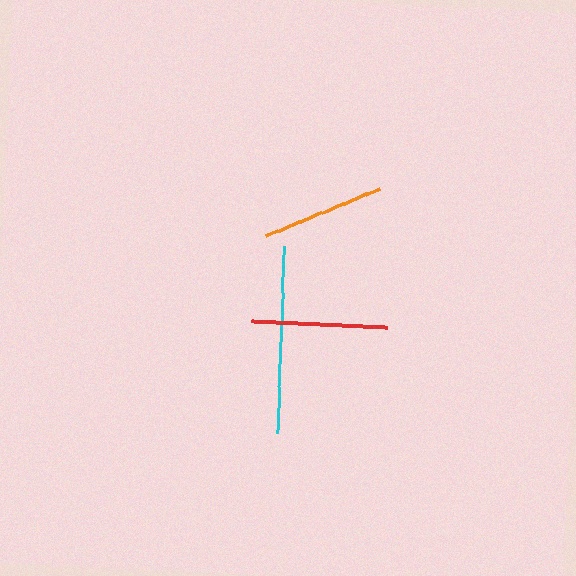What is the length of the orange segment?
The orange segment is approximately 122 pixels long.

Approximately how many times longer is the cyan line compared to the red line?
The cyan line is approximately 1.4 times the length of the red line.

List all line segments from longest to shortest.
From longest to shortest: cyan, red, orange.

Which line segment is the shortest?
The orange line is the shortest at approximately 122 pixels.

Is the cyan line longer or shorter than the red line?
The cyan line is longer than the red line.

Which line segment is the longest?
The cyan line is the longest at approximately 187 pixels.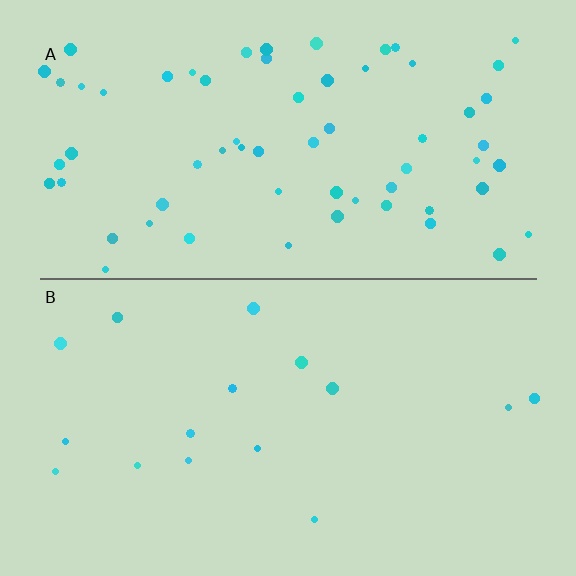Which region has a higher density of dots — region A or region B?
A (the top).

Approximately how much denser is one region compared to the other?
Approximately 4.0× — region A over region B.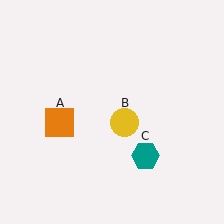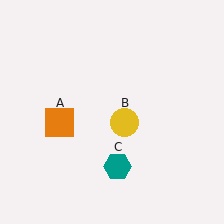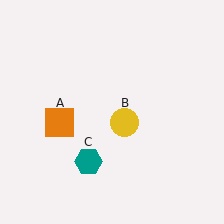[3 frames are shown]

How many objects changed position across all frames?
1 object changed position: teal hexagon (object C).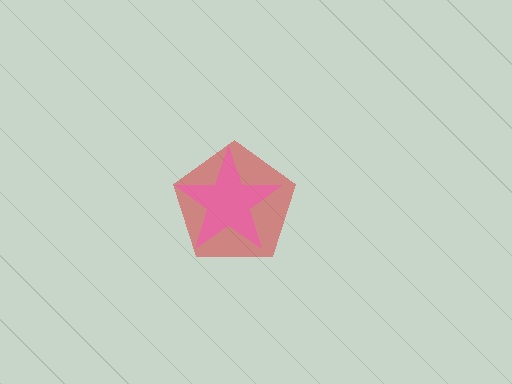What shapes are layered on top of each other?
The layered shapes are: a red pentagon, a pink star.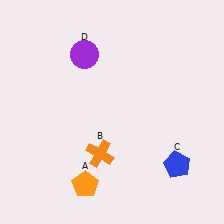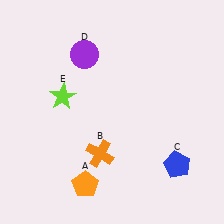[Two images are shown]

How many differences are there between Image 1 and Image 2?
There is 1 difference between the two images.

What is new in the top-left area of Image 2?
A lime star (E) was added in the top-left area of Image 2.